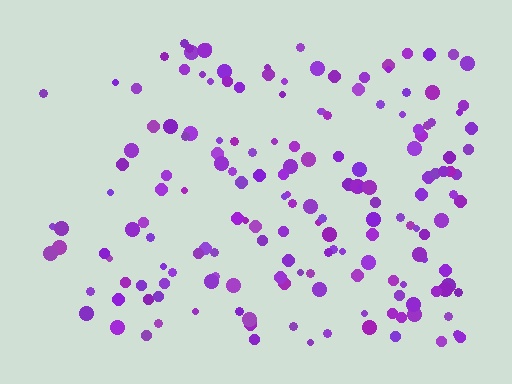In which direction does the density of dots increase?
From left to right, with the right side densest.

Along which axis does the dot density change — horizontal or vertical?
Horizontal.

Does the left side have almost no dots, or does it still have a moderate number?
Still a moderate number, just noticeably fewer than the right.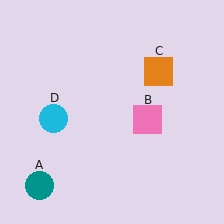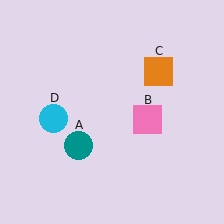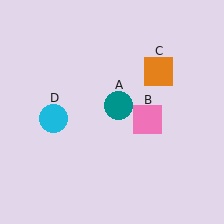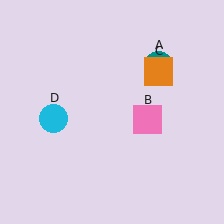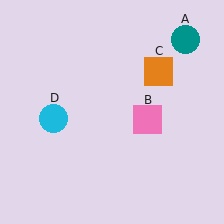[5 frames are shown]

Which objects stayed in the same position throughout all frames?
Pink square (object B) and orange square (object C) and cyan circle (object D) remained stationary.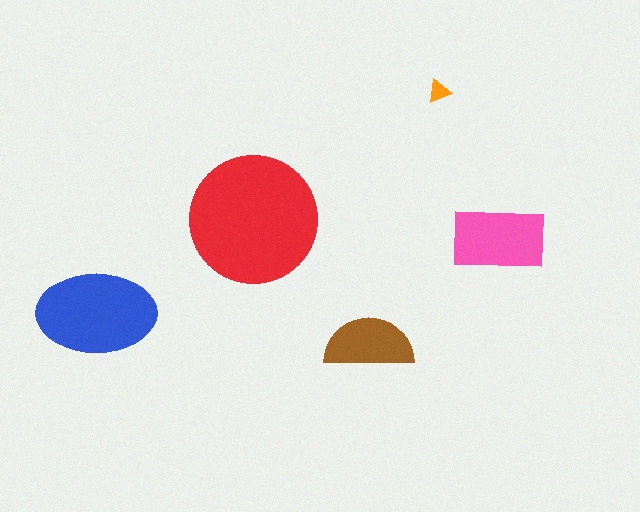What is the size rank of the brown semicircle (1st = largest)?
4th.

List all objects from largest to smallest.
The red circle, the blue ellipse, the pink rectangle, the brown semicircle, the orange triangle.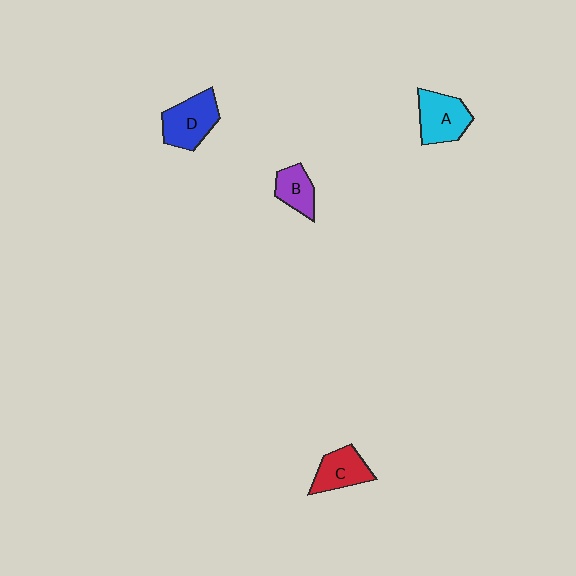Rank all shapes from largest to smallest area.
From largest to smallest: D (blue), A (cyan), C (red), B (purple).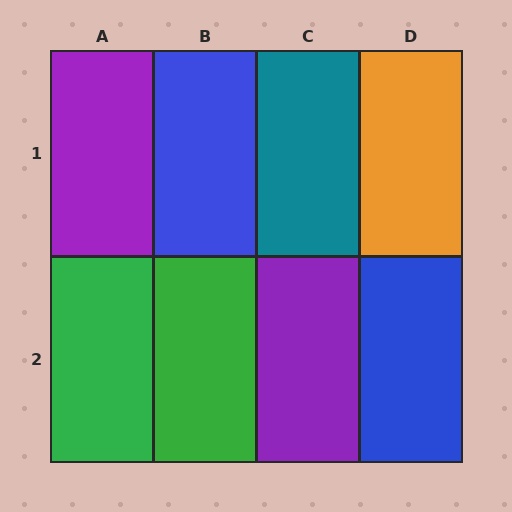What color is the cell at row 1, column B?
Blue.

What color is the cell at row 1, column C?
Teal.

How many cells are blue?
2 cells are blue.